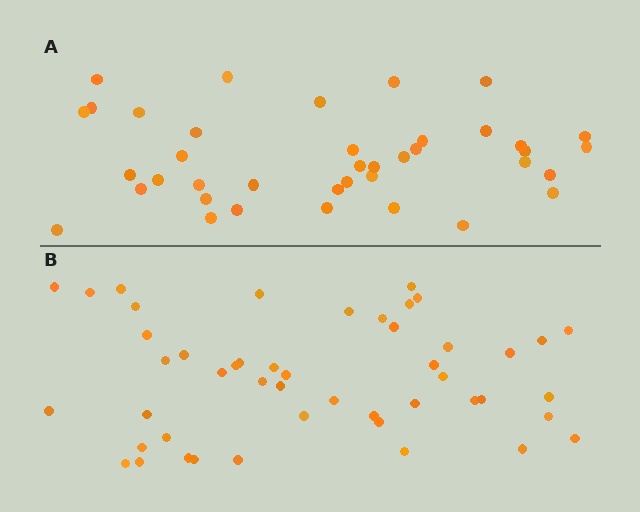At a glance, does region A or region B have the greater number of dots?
Region B (the bottom region) has more dots.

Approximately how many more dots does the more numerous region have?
Region B has roughly 8 or so more dots than region A.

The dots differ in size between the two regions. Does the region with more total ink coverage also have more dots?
No. Region A has more total ink coverage because its dots are larger, but region B actually contains more individual dots. Total area can be misleading — the number of items is what matters here.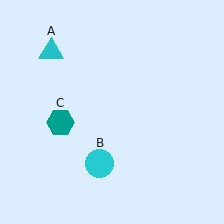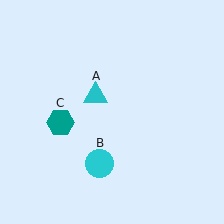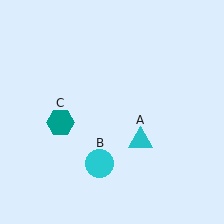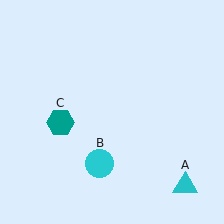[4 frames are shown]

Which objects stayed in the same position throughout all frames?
Cyan circle (object B) and teal hexagon (object C) remained stationary.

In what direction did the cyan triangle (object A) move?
The cyan triangle (object A) moved down and to the right.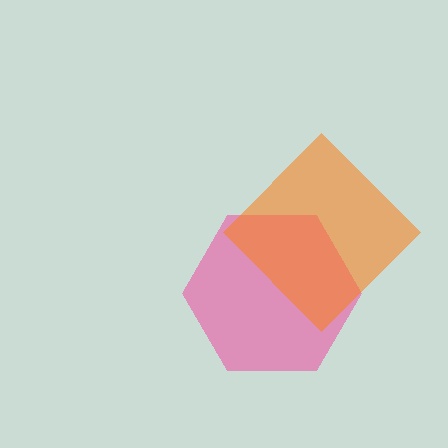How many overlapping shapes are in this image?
There are 2 overlapping shapes in the image.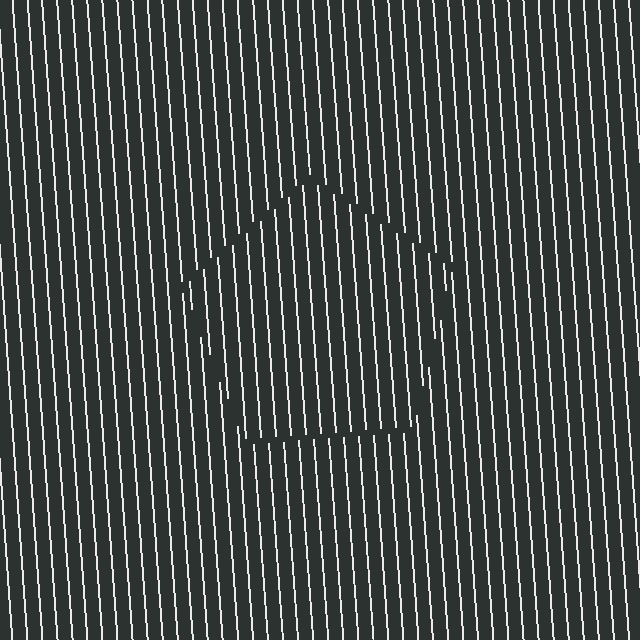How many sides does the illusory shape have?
5 sides — the line-ends trace a pentagon.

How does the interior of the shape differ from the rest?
The interior of the shape contains the same grating, shifted by half a period — the contour is defined by the phase discontinuity where line-ends from the inner and outer gratings abut.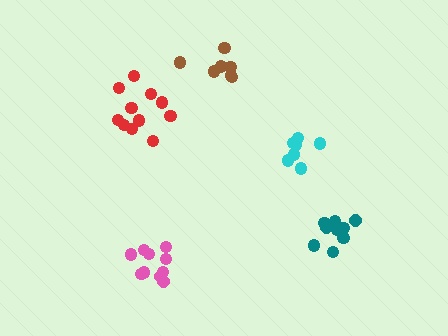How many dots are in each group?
Group 1: 9 dots, Group 2: 7 dots, Group 3: 10 dots, Group 4: 11 dots, Group 5: 7 dots (44 total).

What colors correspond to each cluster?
The clusters are colored: teal, cyan, pink, red, brown.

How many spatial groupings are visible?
There are 5 spatial groupings.